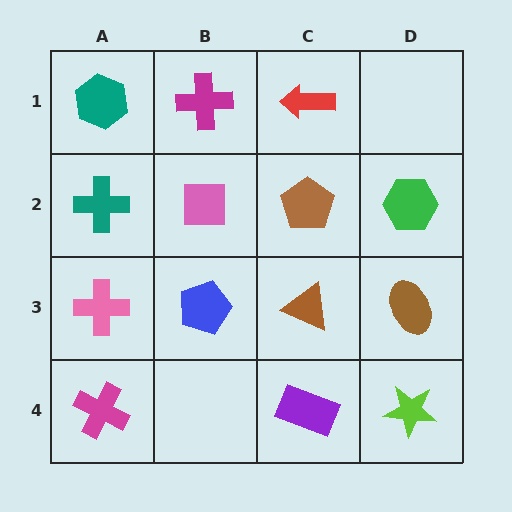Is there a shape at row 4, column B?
No, that cell is empty.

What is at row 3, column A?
A pink cross.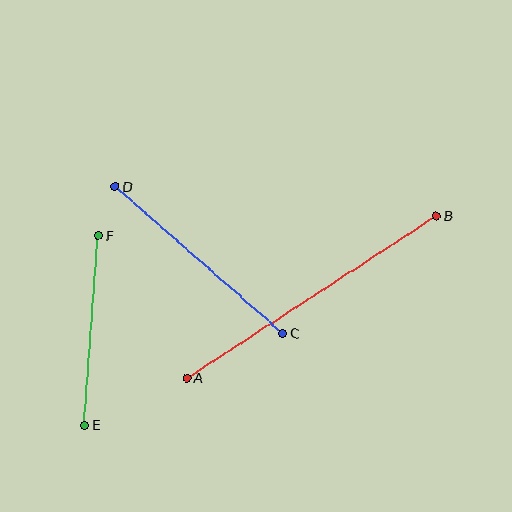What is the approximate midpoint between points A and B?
The midpoint is at approximately (312, 297) pixels.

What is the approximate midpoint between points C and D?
The midpoint is at approximately (199, 260) pixels.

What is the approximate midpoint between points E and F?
The midpoint is at approximately (91, 330) pixels.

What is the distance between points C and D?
The distance is approximately 223 pixels.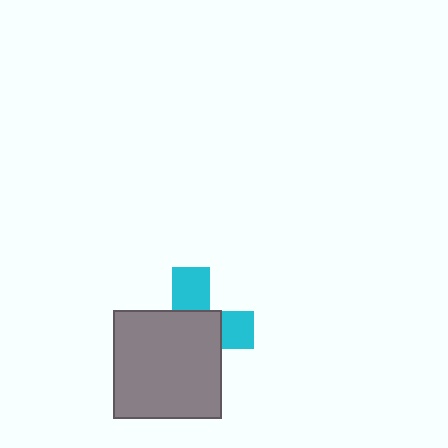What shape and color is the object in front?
The object in front is a gray square.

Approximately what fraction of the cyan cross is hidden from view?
Roughly 65% of the cyan cross is hidden behind the gray square.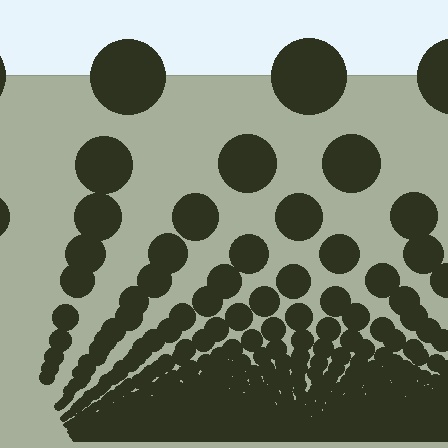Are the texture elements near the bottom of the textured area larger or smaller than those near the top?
Smaller. The gradient is inverted — elements near the bottom are smaller and denser.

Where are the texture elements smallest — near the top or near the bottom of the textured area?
Near the bottom.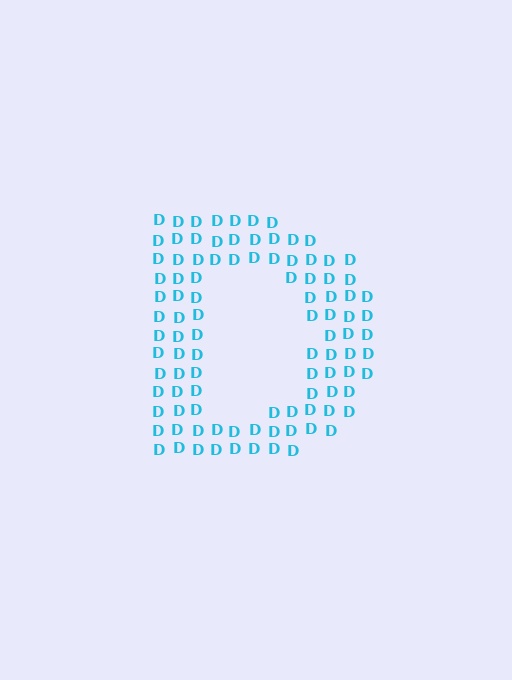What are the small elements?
The small elements are letter D's.